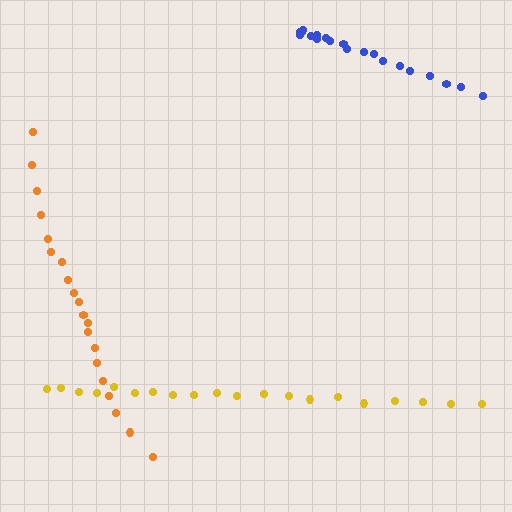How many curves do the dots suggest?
There are 3 distinct paths.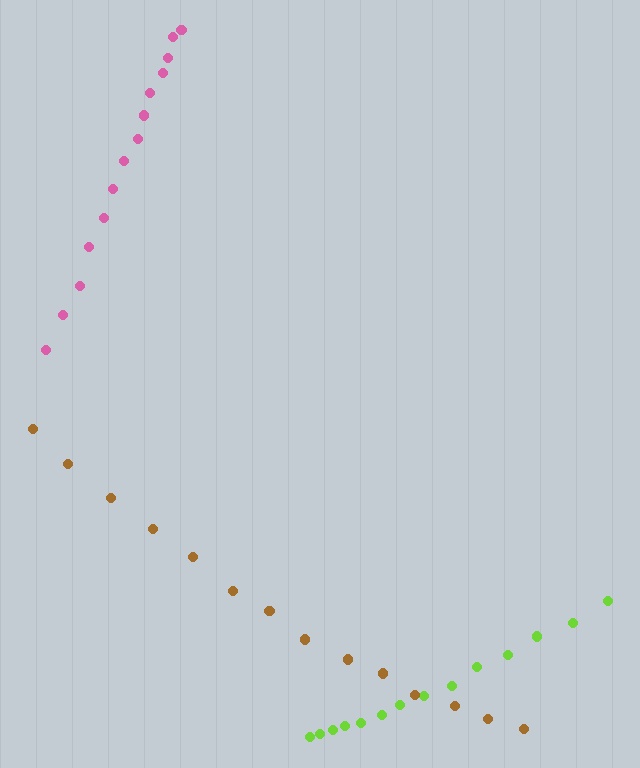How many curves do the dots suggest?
There are 3 distinct paths.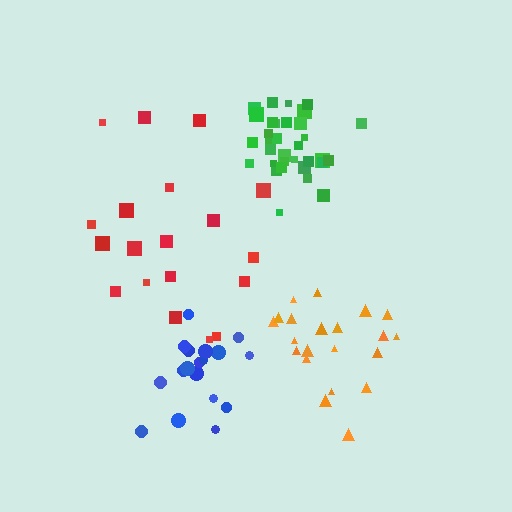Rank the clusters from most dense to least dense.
green, blue, orange, red.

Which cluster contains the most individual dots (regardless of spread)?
Green (34).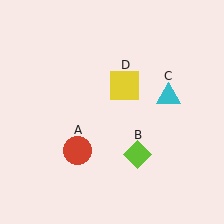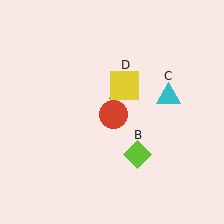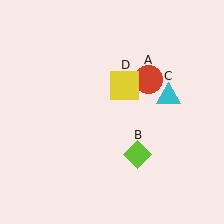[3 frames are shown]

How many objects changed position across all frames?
1 object changed position: red circle (object A).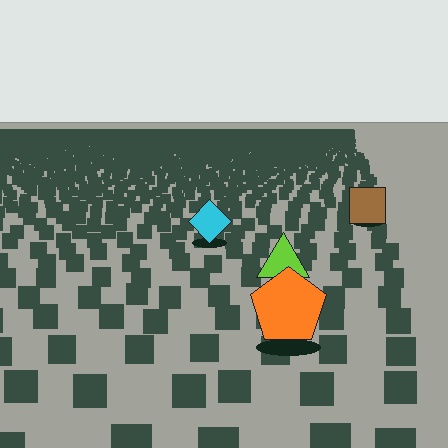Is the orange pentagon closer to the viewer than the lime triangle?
Yes. The orange pentagon is closer — you can tell from the texture gradient: the ground texture is coarser near it.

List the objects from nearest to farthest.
From nearest to farthest: the orange pentagon, the lime triangle, the cyan diamond, the brown square.